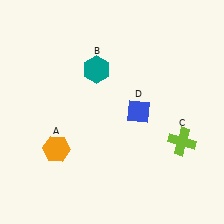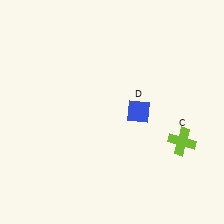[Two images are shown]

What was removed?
The orange hexagon (A), the teal hexagon (B) were removed in Image 2.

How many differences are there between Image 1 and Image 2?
There are 2 differences between the two images.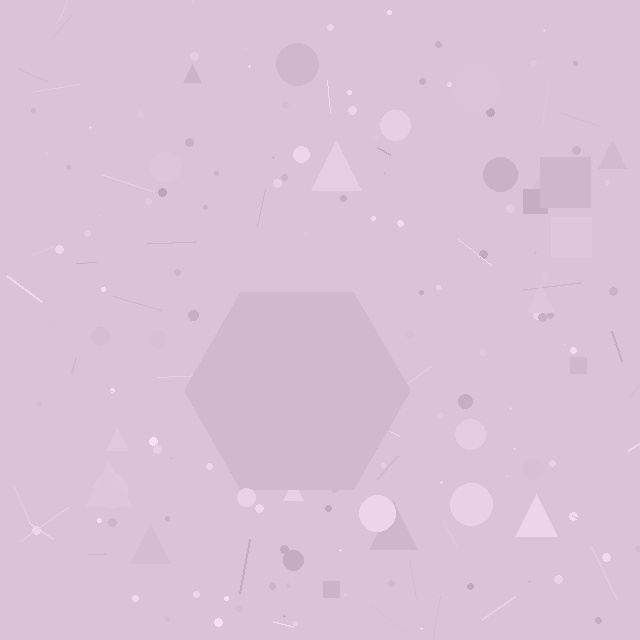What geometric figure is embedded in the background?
A hexagon is embedded in the background.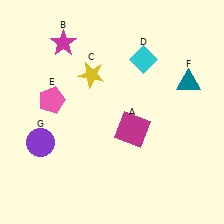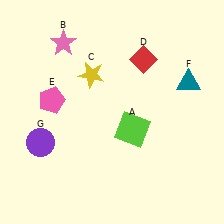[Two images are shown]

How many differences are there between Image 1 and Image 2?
There are 3 differences between the two images.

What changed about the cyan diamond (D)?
In Image 1, D is cyan. In Image 2, it changed to red.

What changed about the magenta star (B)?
In Image 1, B is magenta. In Image 2, it changed to pink.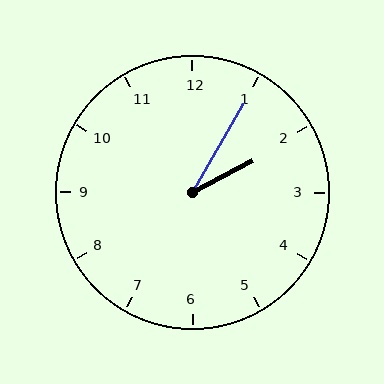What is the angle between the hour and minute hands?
Approximately 32 degrees.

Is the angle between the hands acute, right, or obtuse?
It is acute.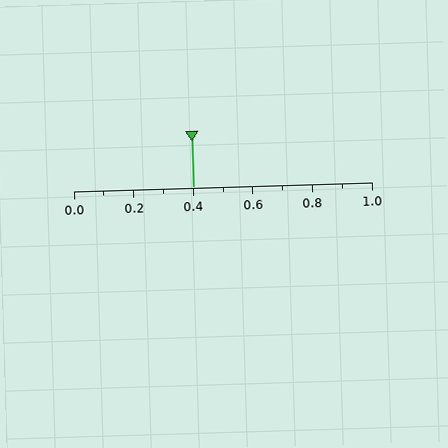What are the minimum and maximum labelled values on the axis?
The axis runs from 0.0 to 1.0.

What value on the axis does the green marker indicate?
The marker indicates approximately 0.4.